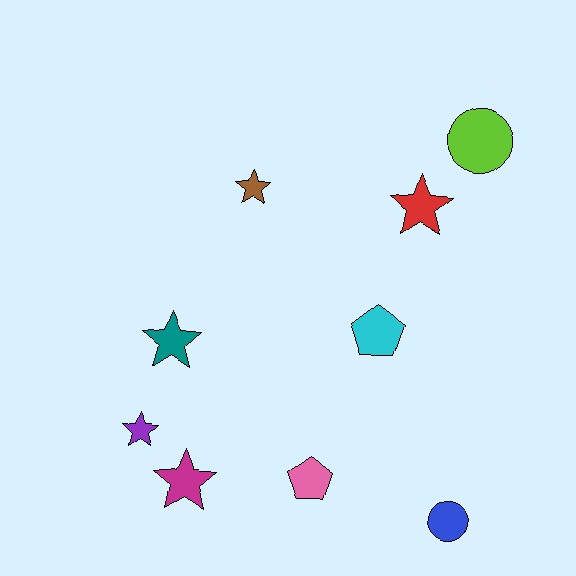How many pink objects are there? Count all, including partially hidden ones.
There is 1 pink object.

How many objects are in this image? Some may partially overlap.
There are 9 objects.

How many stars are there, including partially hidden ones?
There are 5 stars.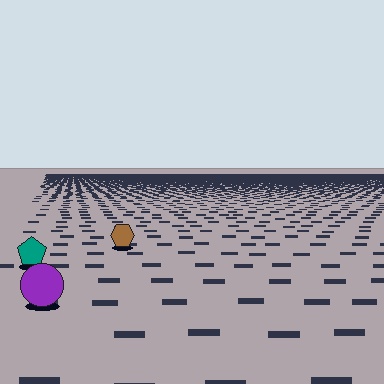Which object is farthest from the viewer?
The brown hexagon is farthest from the viewer. It appears smaller and the ground texture around it is denser.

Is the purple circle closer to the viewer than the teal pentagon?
Yes. The purple circle is closer — you can tell from the texture gradient: the ground texture is coarser near it.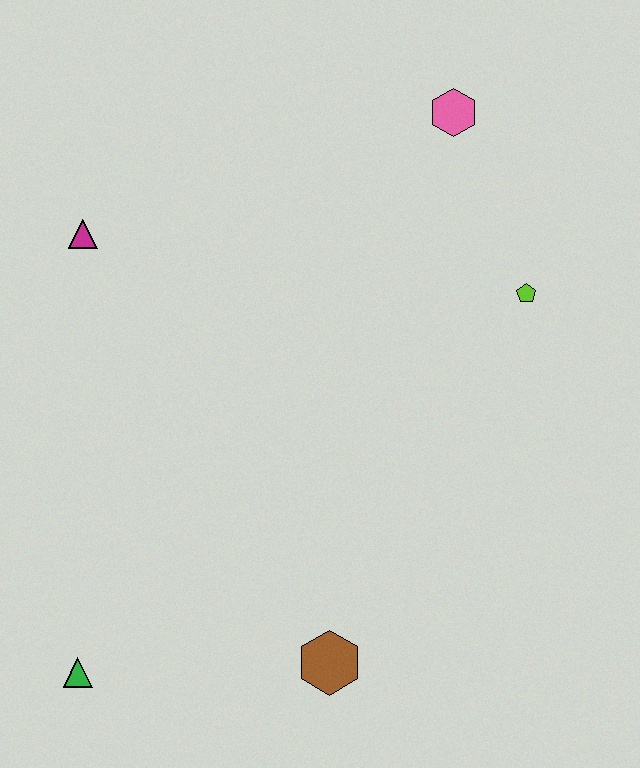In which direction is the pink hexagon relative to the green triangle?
The pink hexagon is above the green triangle.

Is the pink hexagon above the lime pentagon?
Yes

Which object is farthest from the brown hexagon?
The pink hexagon is farthest from the brown hexagon.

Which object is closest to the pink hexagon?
The lime pentagon is closest to the pink hexagon.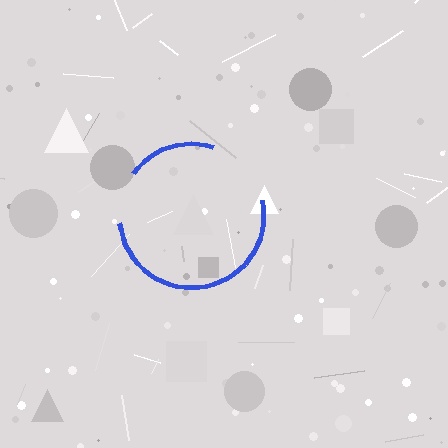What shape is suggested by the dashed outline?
The dashed outline suggests a circle.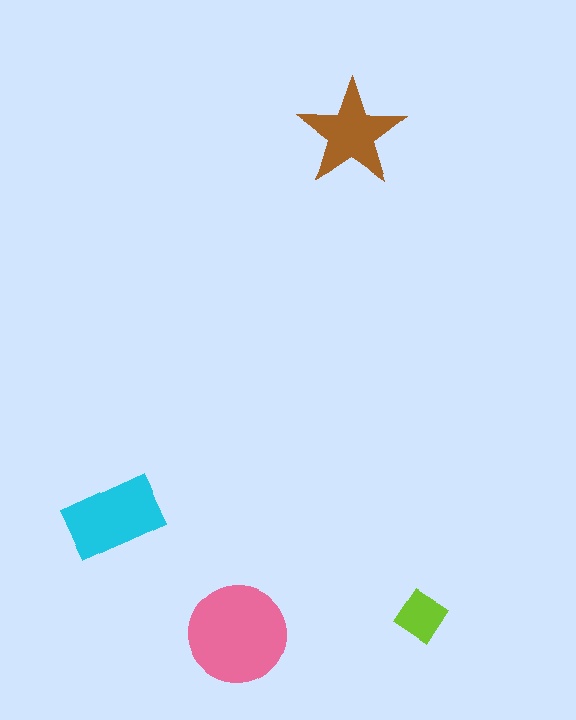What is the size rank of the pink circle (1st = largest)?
1st.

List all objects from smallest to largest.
The lime diamond, the brown star, the cyan rectangle, the pink circle.